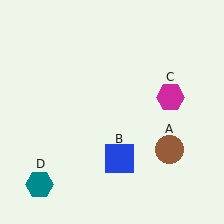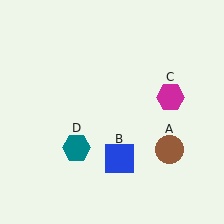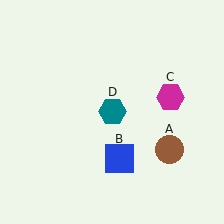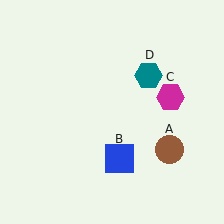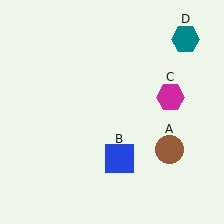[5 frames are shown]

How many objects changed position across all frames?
1 object changed position: teal hexagon (object D).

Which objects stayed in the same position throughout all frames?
Brown circle (object A) and blue square (object B) and magenta hexagon (object C) remained stationary.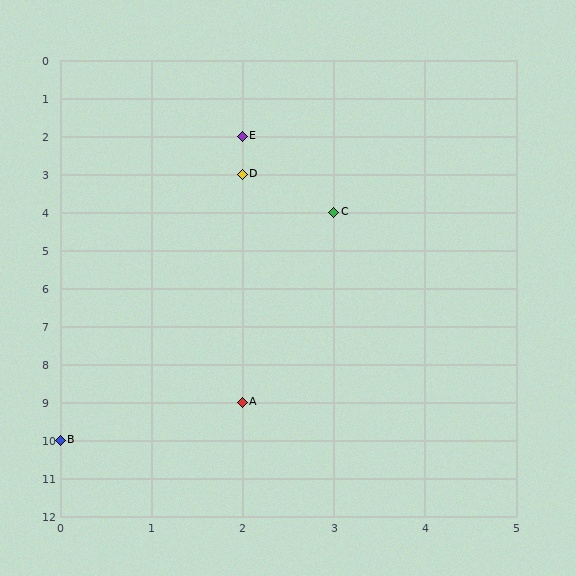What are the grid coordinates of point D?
Point D is at grid coordinates (2, 3).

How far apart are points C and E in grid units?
Points C and E are 1 column and 2 rows apart (about 2.2 grid units diagonally).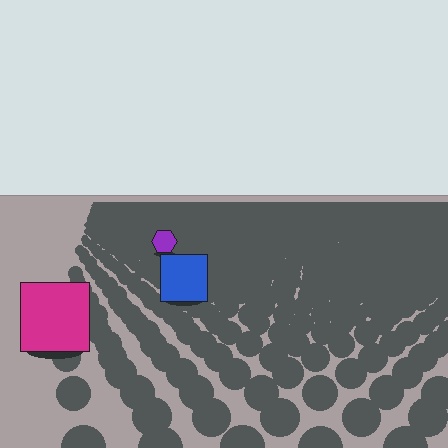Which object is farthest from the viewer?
The purple hexagon is farthest from the viewer. It appears smaller and the ground texture around it is denser.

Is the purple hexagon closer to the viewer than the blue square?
No. The blue square is closer — you can tell from the texture gradient: the ground texture is coarser near it.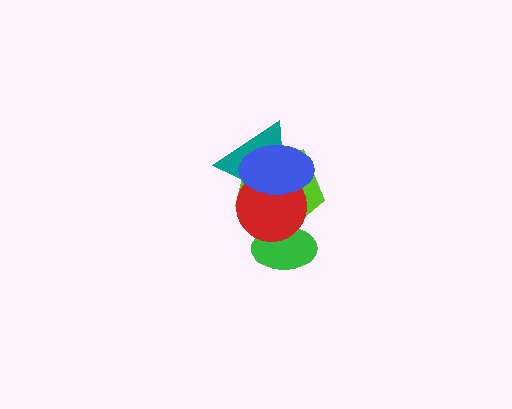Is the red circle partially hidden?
Yes, it is partially covered by another shape.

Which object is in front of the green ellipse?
The red circle is in front of the green ellipse.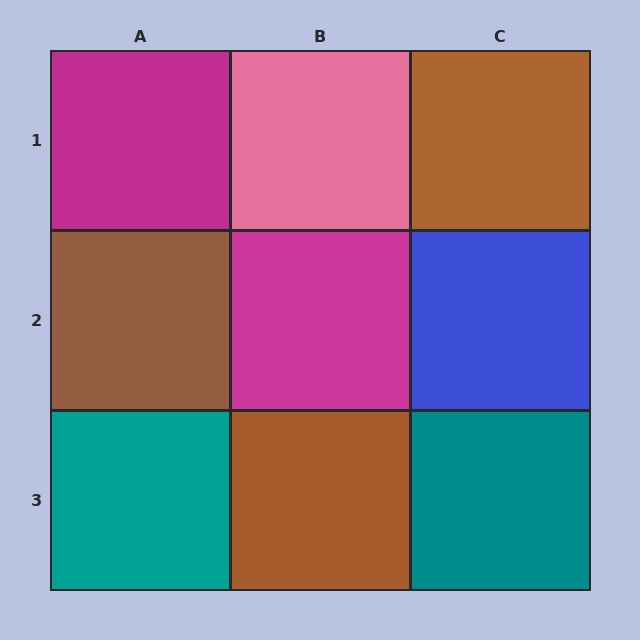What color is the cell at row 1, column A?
Magenta.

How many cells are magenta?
2 cells are magenta.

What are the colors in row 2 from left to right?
Brown, magenta, blue.